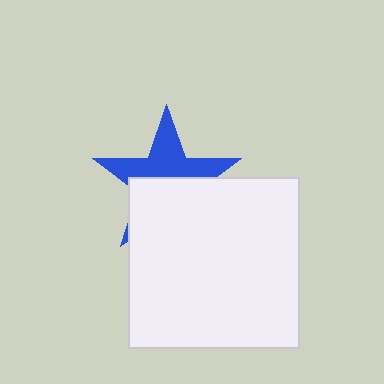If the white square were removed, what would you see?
You would see the complete blue star.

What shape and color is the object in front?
The object in front is a white square.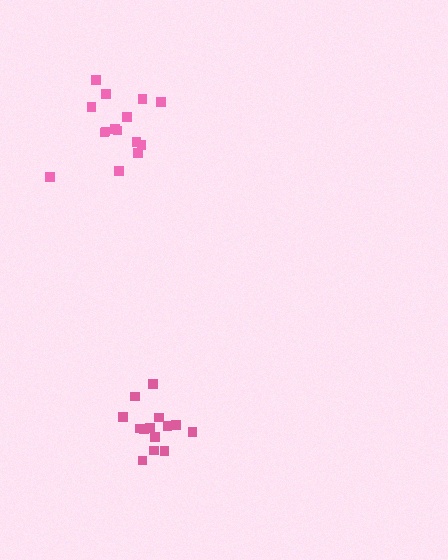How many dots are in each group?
Group 1: 15 dots, Group 2: 14 dots (29 total).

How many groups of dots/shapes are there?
There are 2 groups.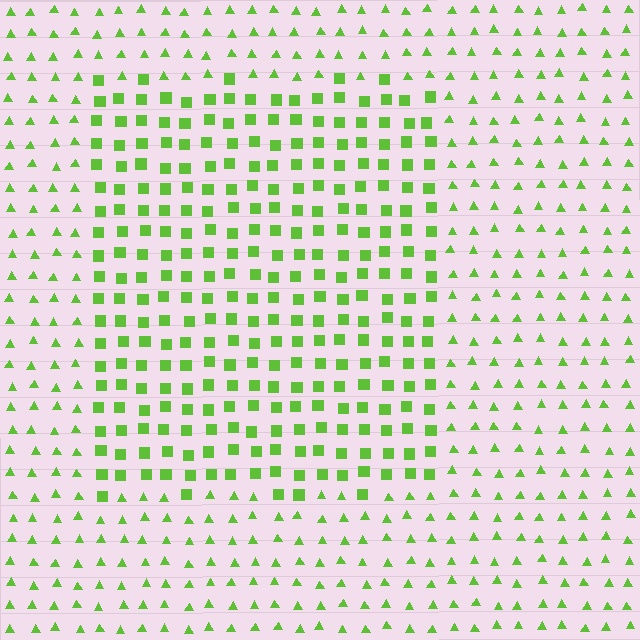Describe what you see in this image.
The image is filled with small lime elements arranged in a uniform grid. A rectangle-shaped region contains squares, while the surrounding area contains triangles. The boundary is defined purely by the change in element shape.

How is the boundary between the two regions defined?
The boundary is defined by a change in element shape: squares inside vs. triangles outside. All elements share the same color and spacing.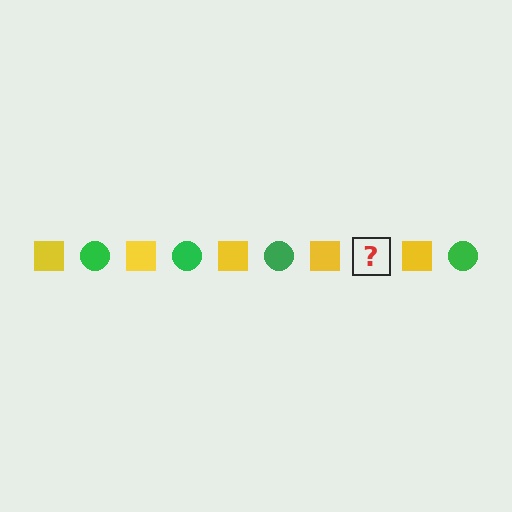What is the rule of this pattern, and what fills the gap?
The rule is that the pattern alternates between yellow square and green circle. The gap should be filled with a green circle.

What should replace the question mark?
The question mark should be replaced with a green circle.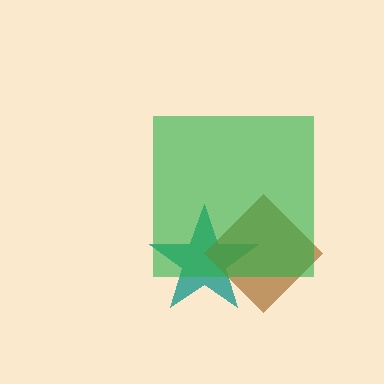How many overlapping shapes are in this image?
There are 3 overlapping shapes in the image.